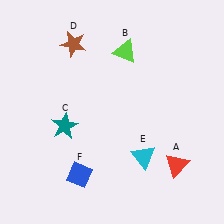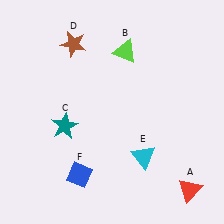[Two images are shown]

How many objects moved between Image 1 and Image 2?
1 object moved between the two images.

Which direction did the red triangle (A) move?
The red triangle (A) moved down.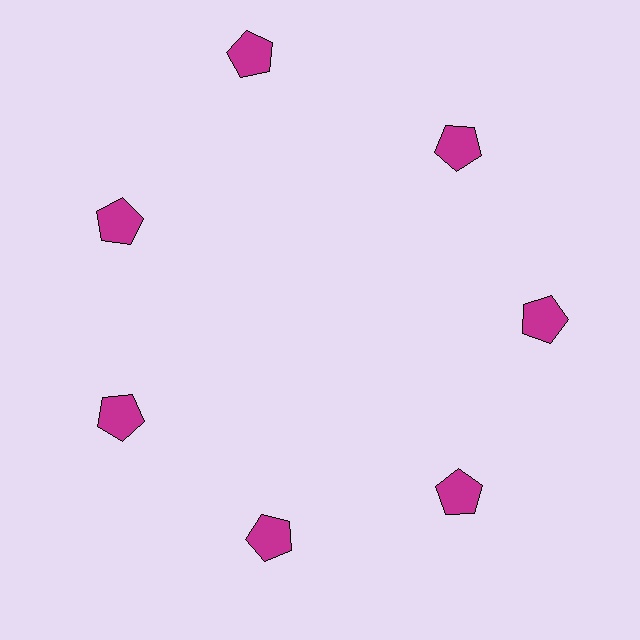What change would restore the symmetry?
The symmetry would be restored by moving it inward, back onto the ring so that all 7 pentagons sit at equal angles and equal distance from the center.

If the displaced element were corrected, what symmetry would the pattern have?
It would have 7-fold rotational symmetry — the pattern would map onto itself every 51 degrees.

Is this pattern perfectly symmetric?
No. The 7 magenta pentagons are arranged in a ring, but one element near the 12 o'clock position is pushed outward from the center, breaking the 7-fold rotational symmetry.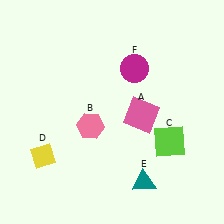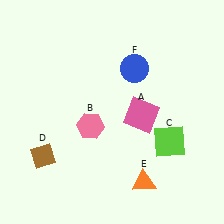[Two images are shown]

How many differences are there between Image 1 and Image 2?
There are 3 differences between the two images.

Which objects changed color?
D changed from yellow to brown. E changed from teal to orange. F changed from magenta to blue.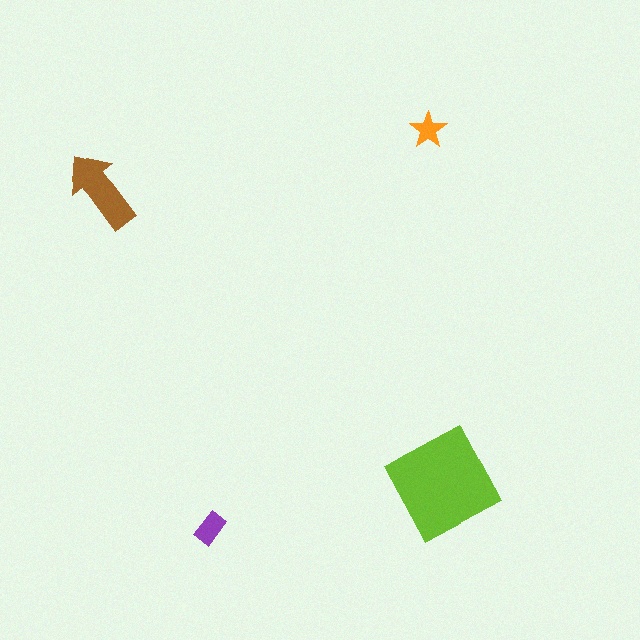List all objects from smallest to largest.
The orange star, the purple rectangle, the brown arrow, the lime diamond.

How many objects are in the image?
There are 4 objects in the image.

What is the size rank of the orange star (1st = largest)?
4th.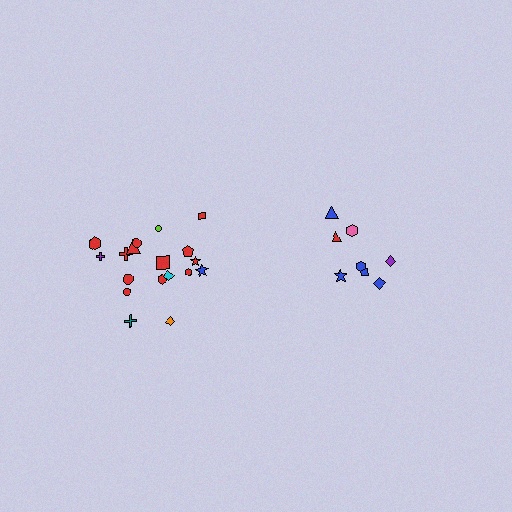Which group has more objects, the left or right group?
The left group.